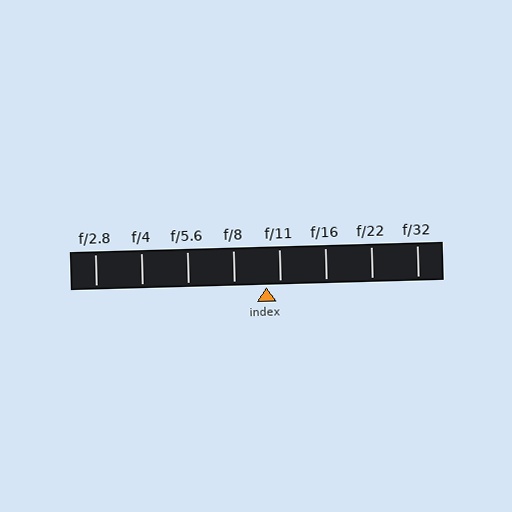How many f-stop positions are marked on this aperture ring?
There are 8 f-stop positions marked.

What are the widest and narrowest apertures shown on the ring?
The widest aperture shown is f/2.8 and the narrowest is f/32.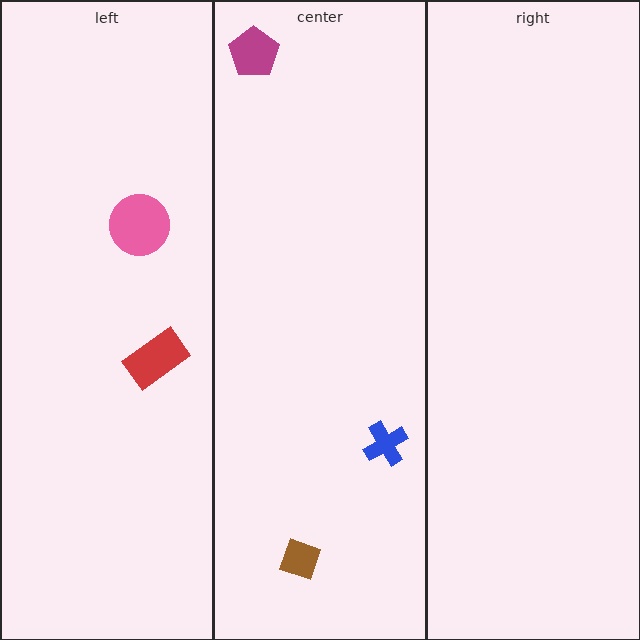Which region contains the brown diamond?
The center region.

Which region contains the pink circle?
The left region.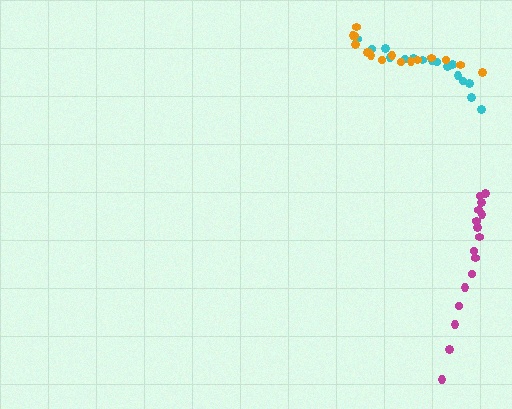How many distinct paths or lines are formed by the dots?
There are 3 distinct paths.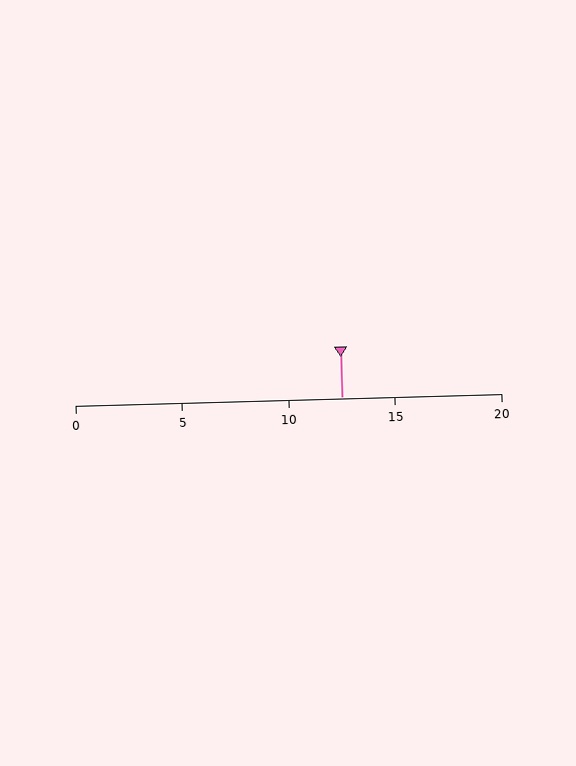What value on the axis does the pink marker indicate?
The marker indicates approximately 12.5.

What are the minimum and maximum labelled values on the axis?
The axis runs from 0 to 20.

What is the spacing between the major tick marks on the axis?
The major ticks are spaced 5 apart.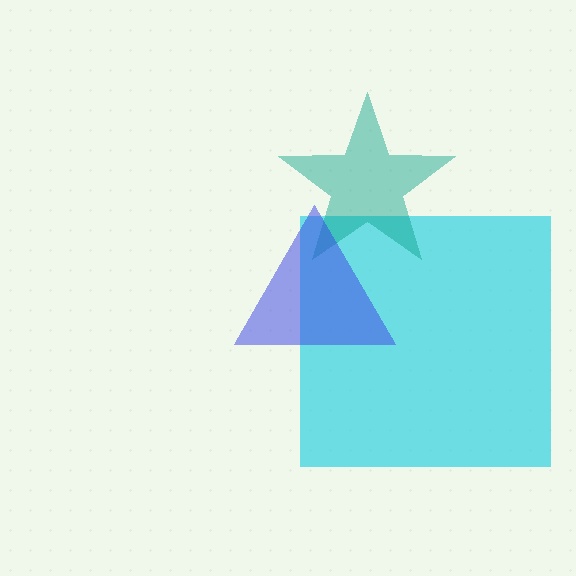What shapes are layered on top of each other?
The layered shapes are: a cyan square, a teal star, a blue triangle.